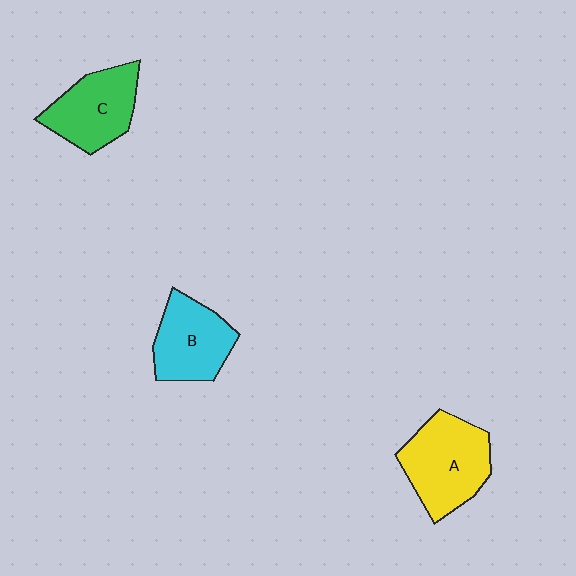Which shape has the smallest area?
Shape B (cyan).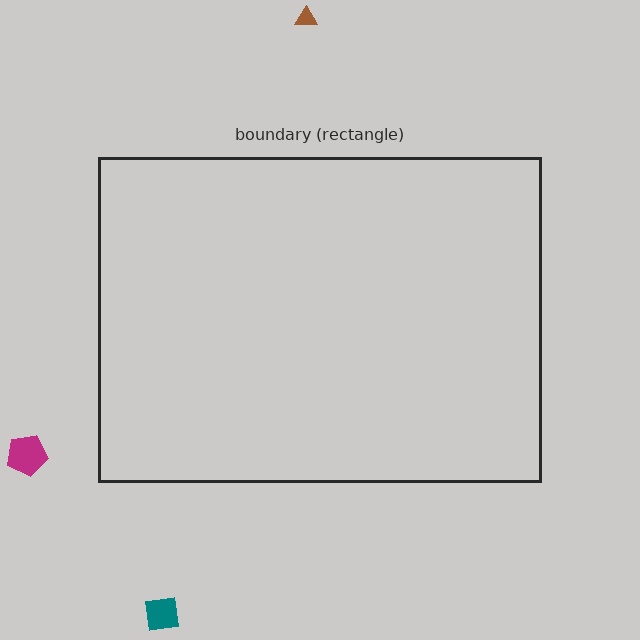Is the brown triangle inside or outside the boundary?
Outside.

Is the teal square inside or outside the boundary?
Outside.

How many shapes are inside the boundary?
0 inside, 3 outside.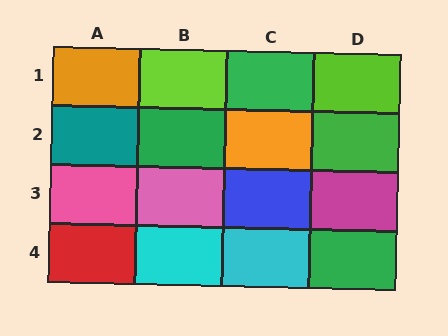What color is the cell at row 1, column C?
Green.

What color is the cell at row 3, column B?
Pink.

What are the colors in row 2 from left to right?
Teal, green, orange, green.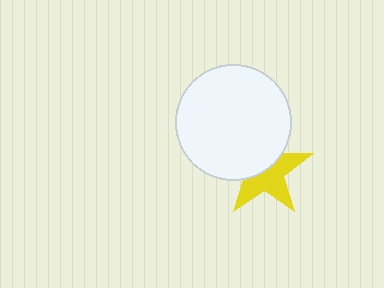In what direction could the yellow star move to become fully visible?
The yellow star could move toward the lower-right. That would shift it out from behind the white circle entirely.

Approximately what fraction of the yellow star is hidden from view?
Roughly 46% of the yellow star is hidden behind the white circle.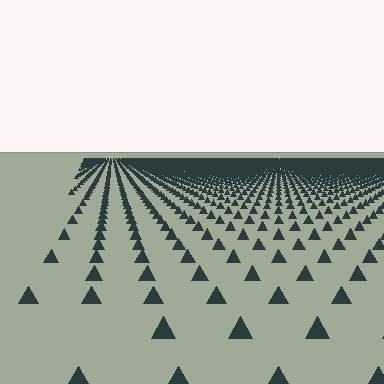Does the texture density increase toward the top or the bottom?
Density increases toward the top.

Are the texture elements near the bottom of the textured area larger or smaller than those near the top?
Larger. Near the bottom, elements are closer to the viewer and appear at a bigger on-screen size.